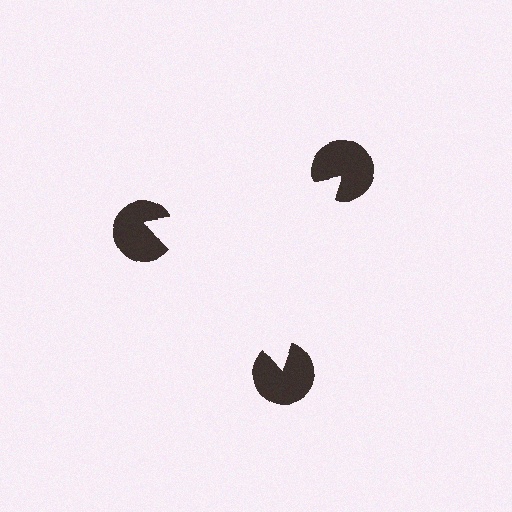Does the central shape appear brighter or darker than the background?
It typically appears slightly brighter than the background, even though no actual brightness change is drawn.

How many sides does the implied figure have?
3 sides.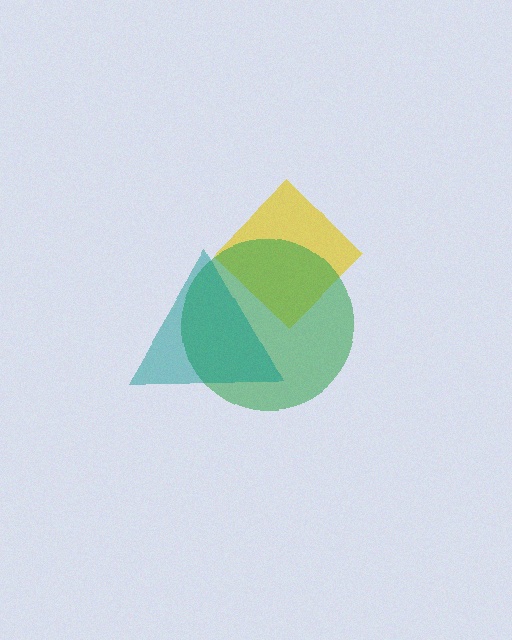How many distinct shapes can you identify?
There are 3 distinct shapes: a yellow diamond, a green circle, a teal triangle.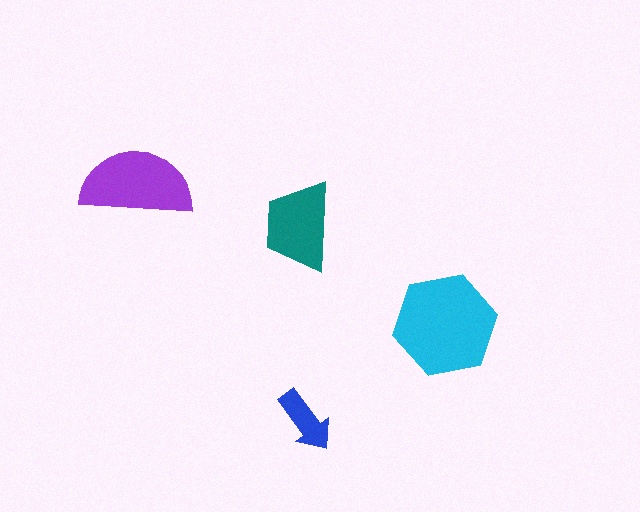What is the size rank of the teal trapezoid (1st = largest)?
3rd.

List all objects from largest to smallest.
The cyan hexagon, the purple semicircle, the teal trapezoid, the blue arrow.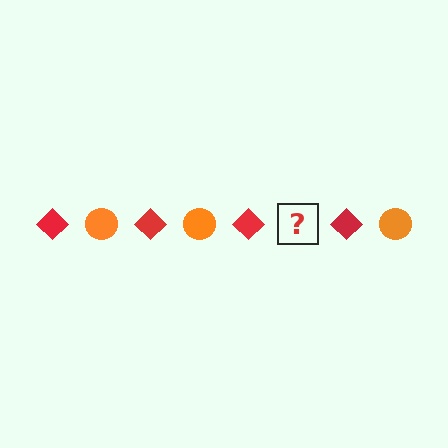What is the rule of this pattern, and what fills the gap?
The rule is that the pattern alternates between red diamond and orange circle. The gap should be filled with an orange circle.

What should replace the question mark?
The question mark should be replaced with an orange circle.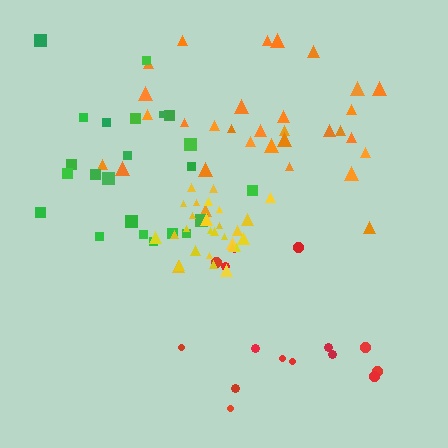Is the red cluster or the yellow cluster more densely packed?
Yellow.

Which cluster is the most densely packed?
Yellow.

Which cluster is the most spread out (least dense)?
Red.